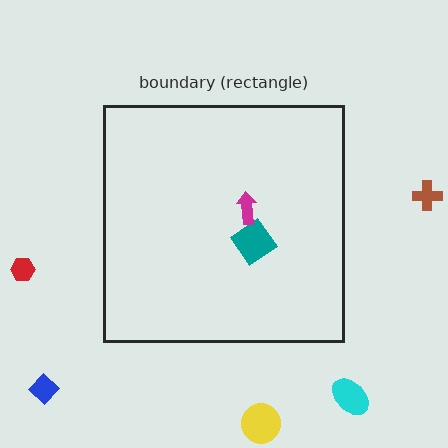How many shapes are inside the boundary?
2 inside, 5 outside.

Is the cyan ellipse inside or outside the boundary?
Outside.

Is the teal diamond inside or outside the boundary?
Inside.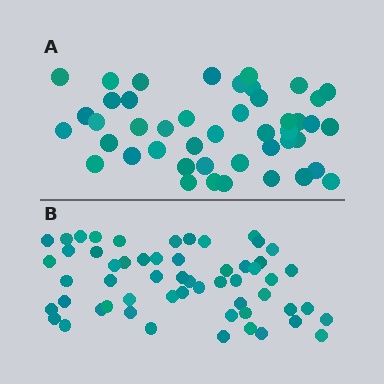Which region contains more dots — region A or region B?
Region B (the bottom region) has more dots.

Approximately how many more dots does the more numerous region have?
Region B has roughly 12 or so more dots than region A.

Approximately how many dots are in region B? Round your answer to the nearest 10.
About 60 dots. (The exact count is 56, which rounds to 60.)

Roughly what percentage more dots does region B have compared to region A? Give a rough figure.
About 25% more.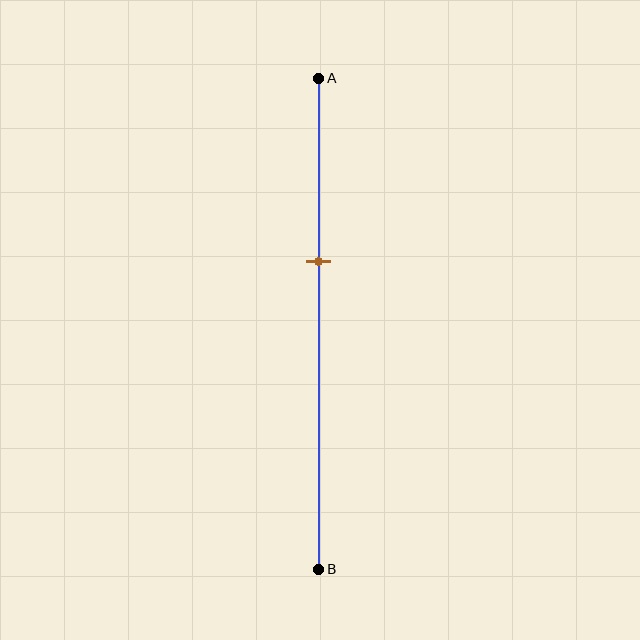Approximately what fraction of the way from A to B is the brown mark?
The brown mark is approximately 35% of the way from A to B.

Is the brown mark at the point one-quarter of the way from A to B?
No, the mark is at about 35% from A, not at the 25% one-quarter point.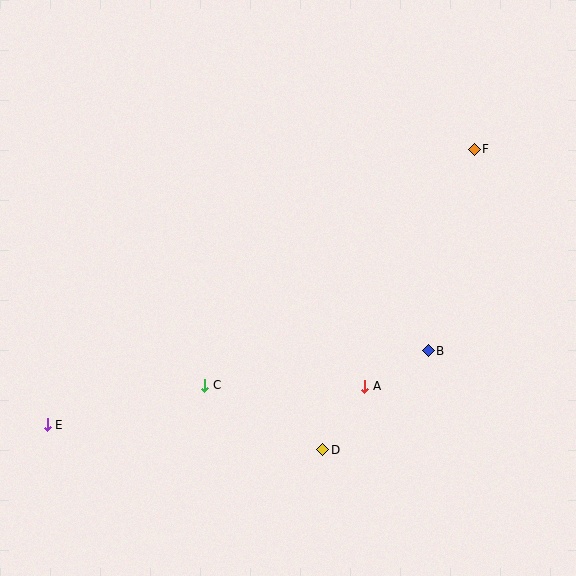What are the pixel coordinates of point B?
Point B is at (428, 351).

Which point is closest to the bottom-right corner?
Point B is closest to the bottom-right corner.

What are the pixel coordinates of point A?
Point A is at (365, 386).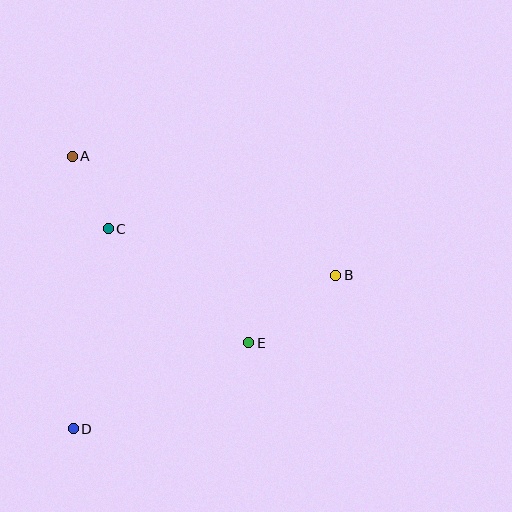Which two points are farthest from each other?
Points B and D are farthest from each other.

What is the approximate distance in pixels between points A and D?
The distance between A and D is approximately 272 pixels.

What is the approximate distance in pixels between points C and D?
The distance between C and D is approximately 203 pixels.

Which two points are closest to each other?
Points A and C are closest to each other.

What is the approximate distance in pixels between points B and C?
The distance between B and C is approximately 232 pixels.